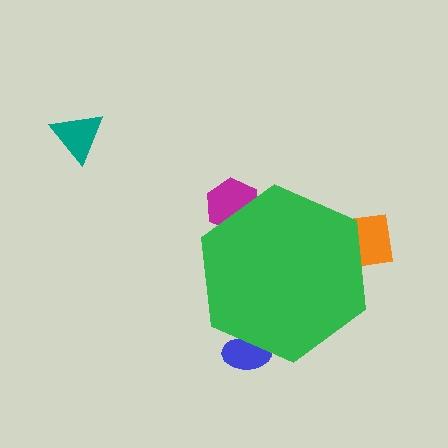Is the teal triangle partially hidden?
No, the teal triangle is fully visible.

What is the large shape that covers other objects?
A green hexagon.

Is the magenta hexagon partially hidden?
Yes, the magenta hexagon is partially hidden behind the green hexagon.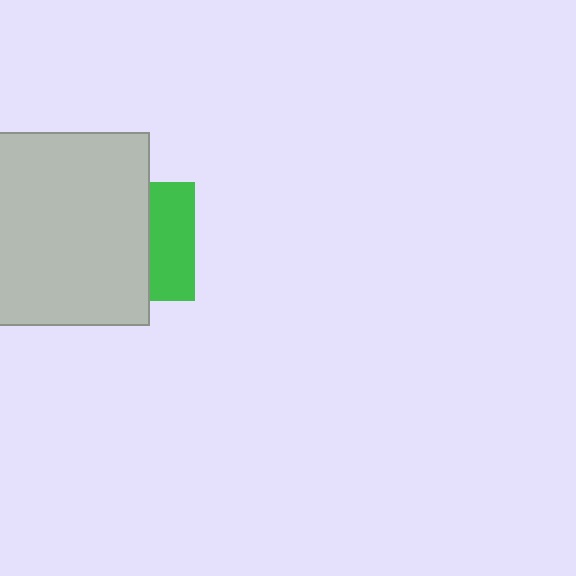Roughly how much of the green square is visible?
A small part of it is visible (roughly 38%).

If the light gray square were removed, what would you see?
You would see the complete green square.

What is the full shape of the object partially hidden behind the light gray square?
The partially hidden object is a green square.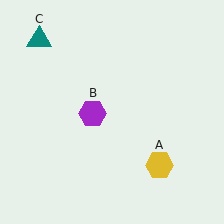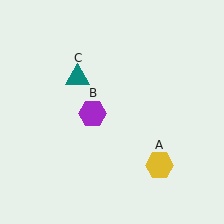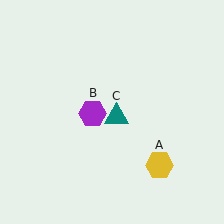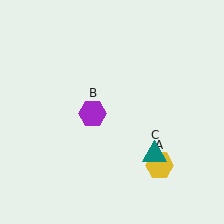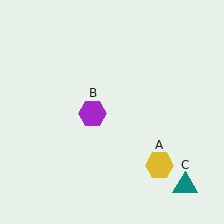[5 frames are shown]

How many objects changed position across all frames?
1 object changed position: teal triangle (object C).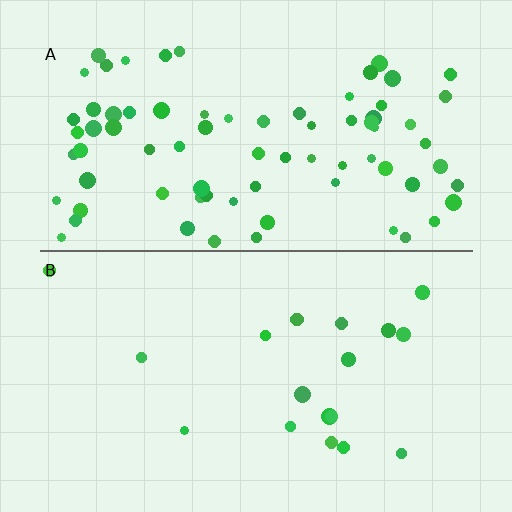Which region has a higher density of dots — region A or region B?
A (the top).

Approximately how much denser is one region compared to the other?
Approximately 3.9× — region A over region B.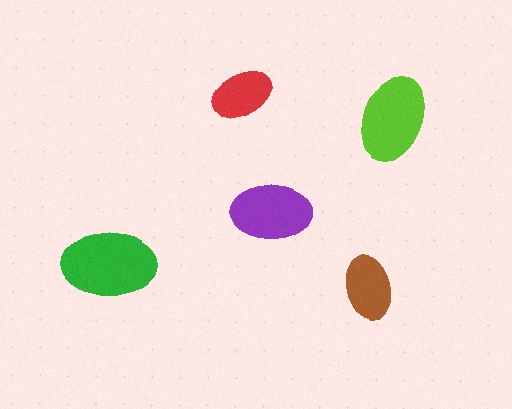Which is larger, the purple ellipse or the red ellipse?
The purple one.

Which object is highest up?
The red ellipse is topmost.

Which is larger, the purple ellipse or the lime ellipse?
The lime one.